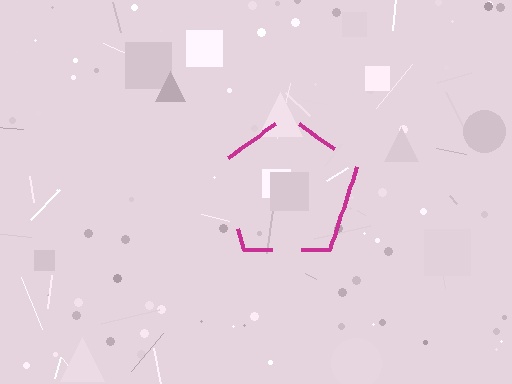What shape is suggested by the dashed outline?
The dashed outline suggests a pentagon.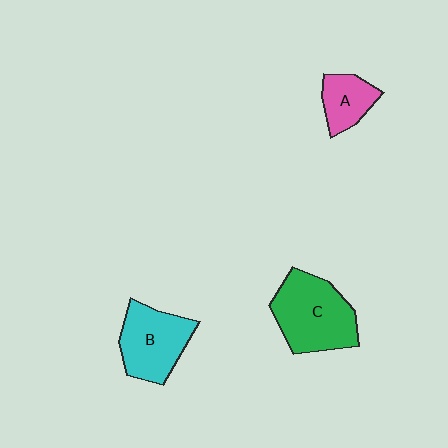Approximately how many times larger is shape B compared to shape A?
Approximately 1.7 times.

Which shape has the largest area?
Shape C (green).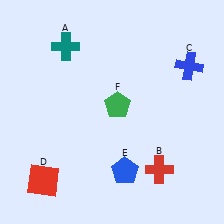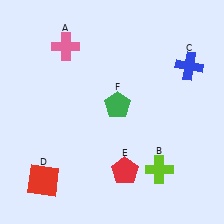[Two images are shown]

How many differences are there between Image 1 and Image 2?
There are 3 differences between the two images.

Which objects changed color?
A changed from teal to pink. B changed from red to lime. E changed from blue to red.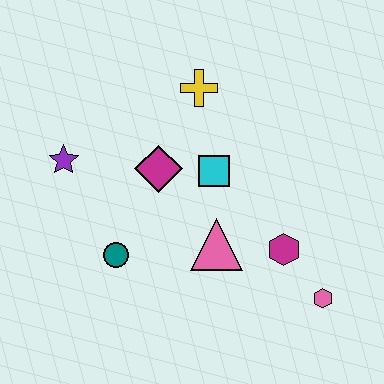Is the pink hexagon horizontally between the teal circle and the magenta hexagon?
No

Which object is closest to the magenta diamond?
The cyan square is closest to the magenta diamond.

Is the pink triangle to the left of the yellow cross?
No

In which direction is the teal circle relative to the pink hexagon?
The teal circle is to the left of the pink hexagon.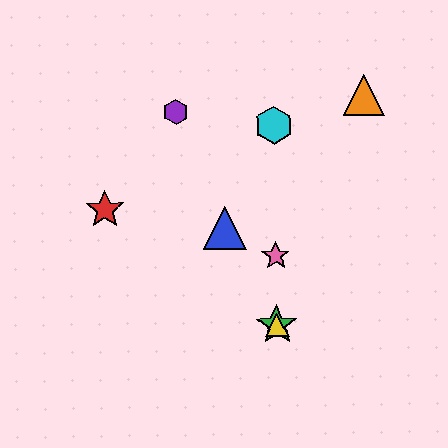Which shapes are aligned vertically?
The green star, the yellow triangle, the cyan hexagon, the pink star are aligned vertically.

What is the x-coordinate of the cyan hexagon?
The cyan hexagon is at x≈274.